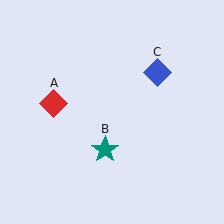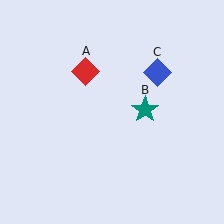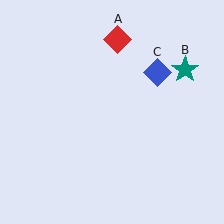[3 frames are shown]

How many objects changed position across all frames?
2 objects changed position: red diamond (object A), teal star (object B).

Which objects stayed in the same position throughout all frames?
Blue diamond (object C) remained stationary.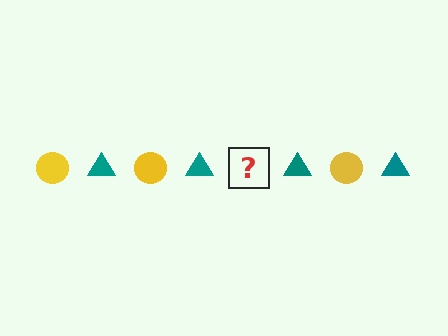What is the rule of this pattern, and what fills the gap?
The rule is that the pattern alternates between yellow circle and teal triangle. The gap should be filled with a yellow circle.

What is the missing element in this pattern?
The missing element is a yellow circle.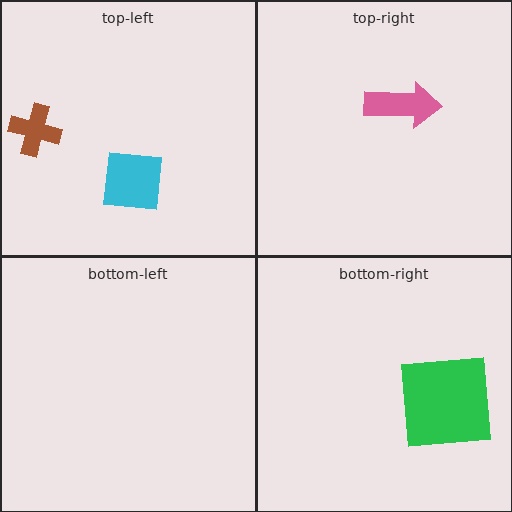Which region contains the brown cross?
The top-left region.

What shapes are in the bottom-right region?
The green square.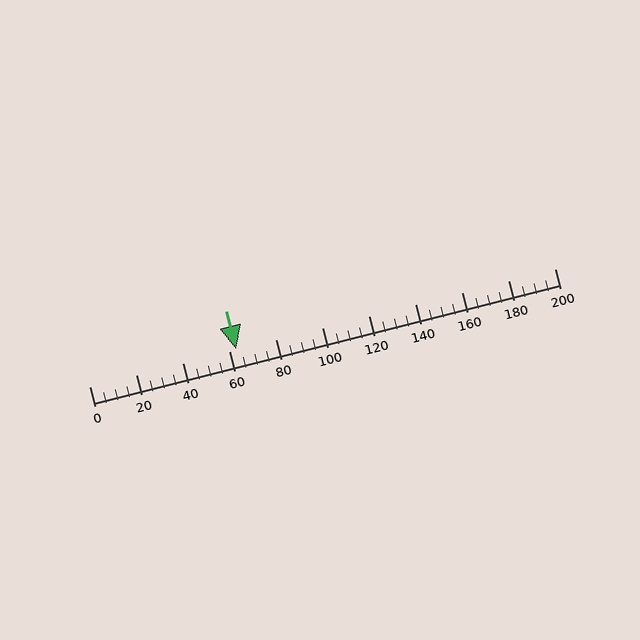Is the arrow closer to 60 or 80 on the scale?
The arrow is closer to 60.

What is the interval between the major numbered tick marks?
The major tick marks are spaced 20 units apart.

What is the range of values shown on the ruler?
The ruler shows values from 0 to 200.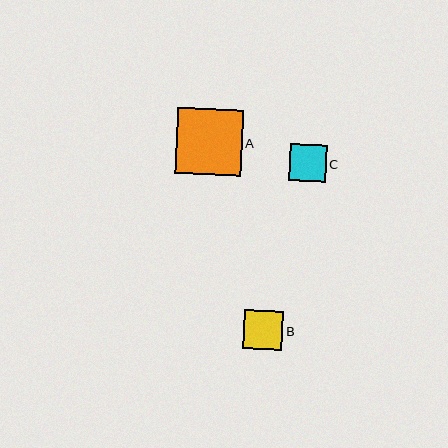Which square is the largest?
Square A is the largest with a size of approximately 66 pixels.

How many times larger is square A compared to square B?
Square A is approximately 1.7 times the size of square B.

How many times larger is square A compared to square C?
Square A is approximately 1.8 times the size of square C.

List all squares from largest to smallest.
From largest to smallest: A, B, C.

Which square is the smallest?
Square C is the smallest with a size of approximately 37 pixels.